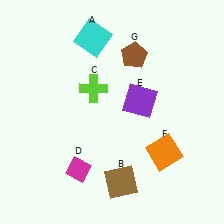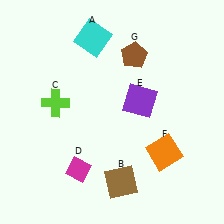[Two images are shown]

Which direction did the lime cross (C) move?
The lime cross (C) moved left.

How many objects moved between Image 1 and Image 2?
1 object moved between the two images.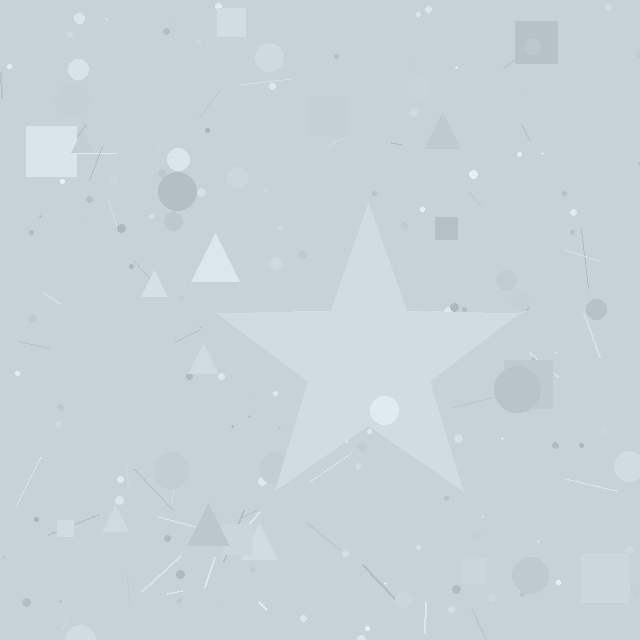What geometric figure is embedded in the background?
A star is embedded in the background.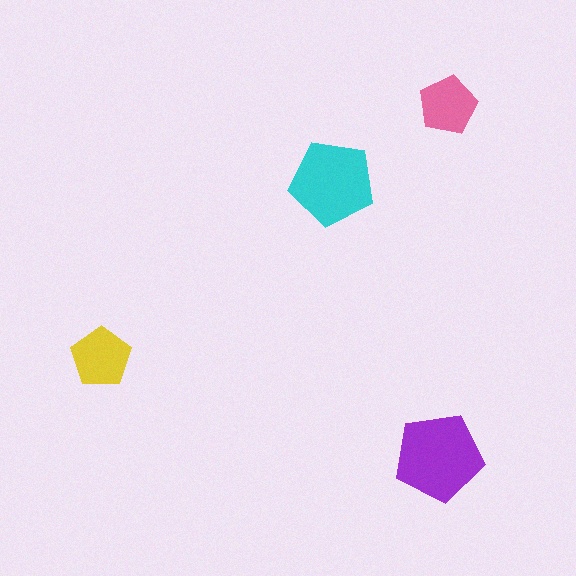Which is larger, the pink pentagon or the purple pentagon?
The purple one.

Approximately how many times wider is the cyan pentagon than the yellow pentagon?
About 1.5 times wider.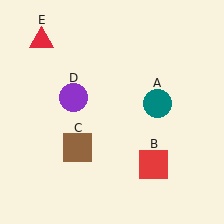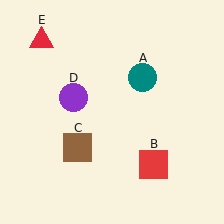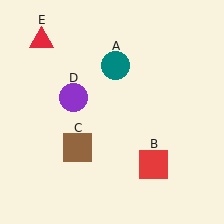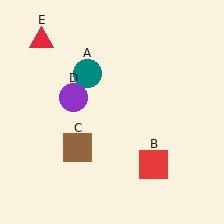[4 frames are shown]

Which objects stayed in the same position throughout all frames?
Red square (object B) and brown square (object C) and purple circle (object D) and red triangle (object E) remained stationary.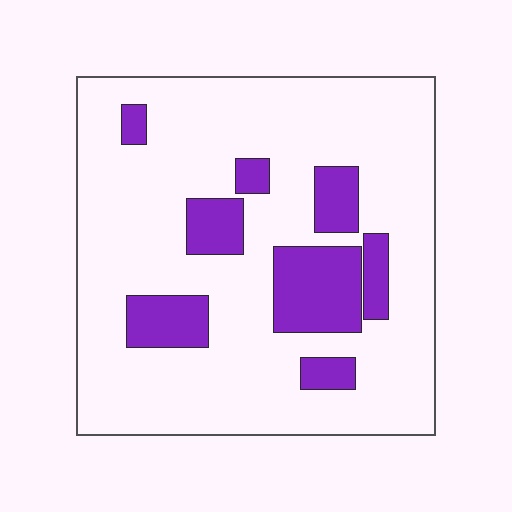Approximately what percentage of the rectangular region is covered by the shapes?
Approximately 20%.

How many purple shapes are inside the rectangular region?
8.